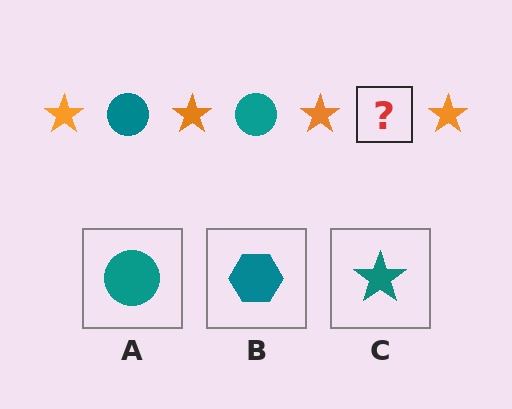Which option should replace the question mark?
Option A.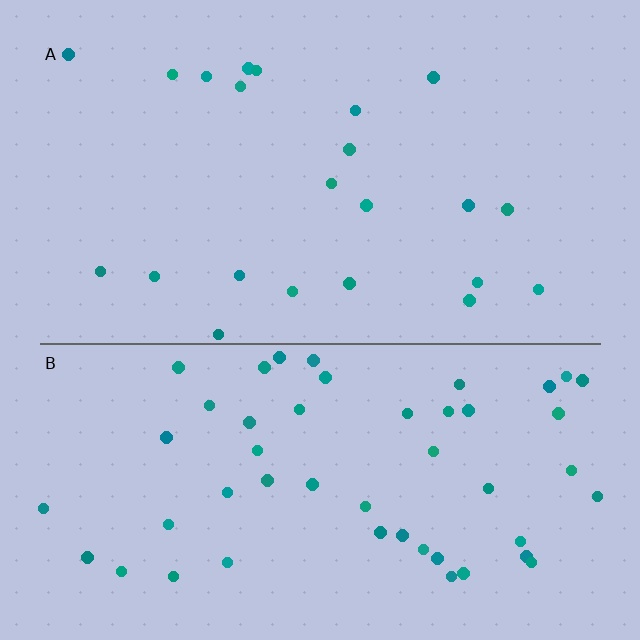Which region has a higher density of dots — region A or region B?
B (the bottom).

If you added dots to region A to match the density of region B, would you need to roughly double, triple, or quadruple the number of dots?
Approximately double.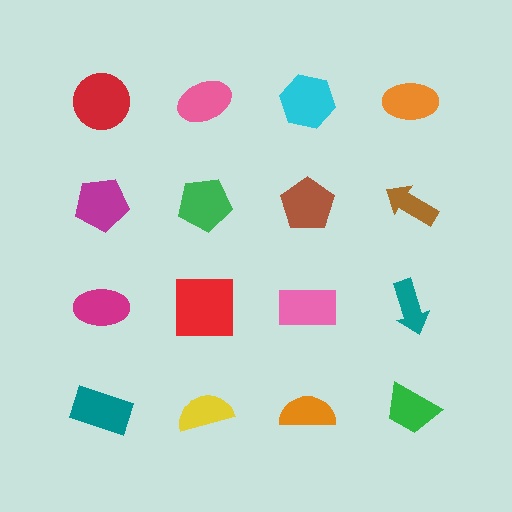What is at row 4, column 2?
A yellow semicircle.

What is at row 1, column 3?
A cyan hexagon.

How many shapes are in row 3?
4 shapes.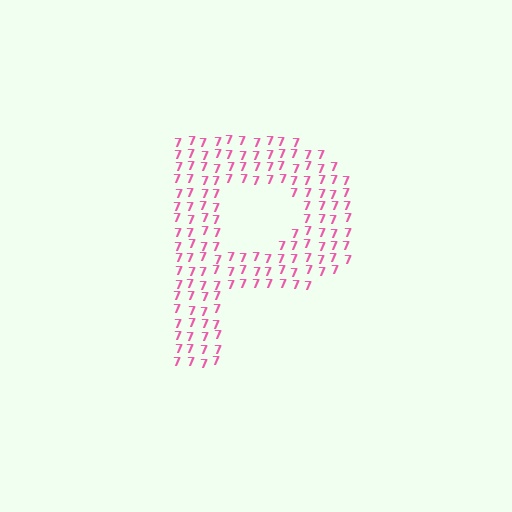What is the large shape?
The large shape is the letter P.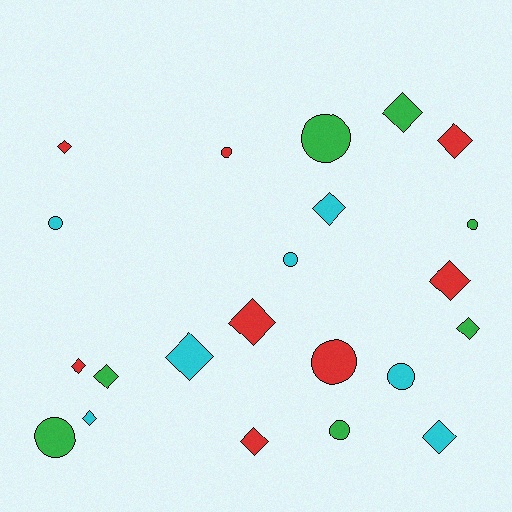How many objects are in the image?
There are 22 objects.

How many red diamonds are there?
There are 6 red diamonds.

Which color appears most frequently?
Red, with 8 objects.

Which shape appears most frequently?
Diamond, with 13 objects.